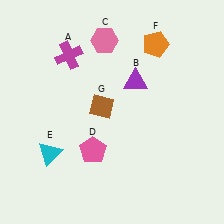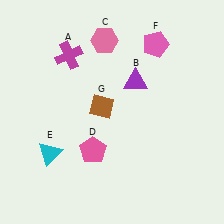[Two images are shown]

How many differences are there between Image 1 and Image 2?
There is 1 difference between the two images.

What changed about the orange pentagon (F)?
In Image 1, F is orange. In Image 2, it changed to pink.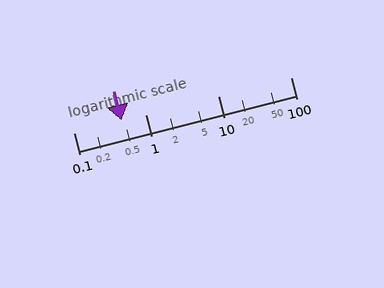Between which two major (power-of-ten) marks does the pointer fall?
The pointer is between 0.1 and 1.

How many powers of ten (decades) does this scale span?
The scale spans 3 decades, from 0.1 to 100.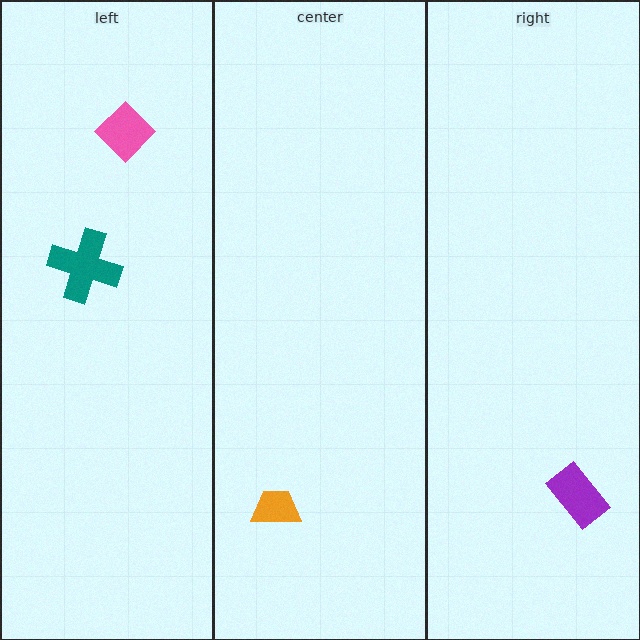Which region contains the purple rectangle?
The right region.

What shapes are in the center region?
The orange trapezoid.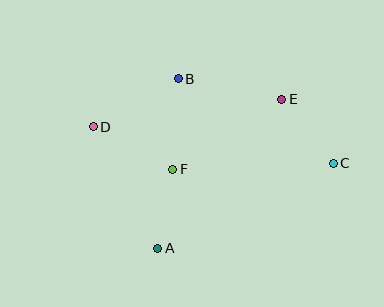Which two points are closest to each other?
Points A and F are closest to each other.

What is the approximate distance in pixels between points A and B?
The distance between A and B is approximately 171 pixels.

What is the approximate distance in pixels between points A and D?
The distance between A and D is approximately 138 pixels.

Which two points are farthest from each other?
Points C and D are farthest from each other.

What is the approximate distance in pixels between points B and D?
The distance between B and D is approximately 98 pixels.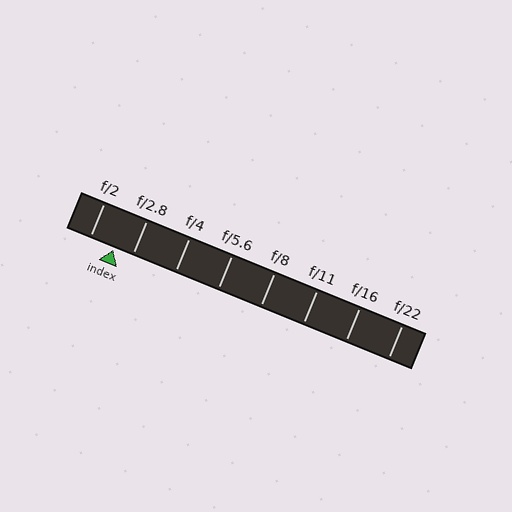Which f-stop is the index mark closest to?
The index mark is closest to f/2.8.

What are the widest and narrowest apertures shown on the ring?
The widest aperture shown is f/2 and the narrowest is f/22.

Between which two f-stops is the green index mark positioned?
The index mark is between f/2 and f/2.8.